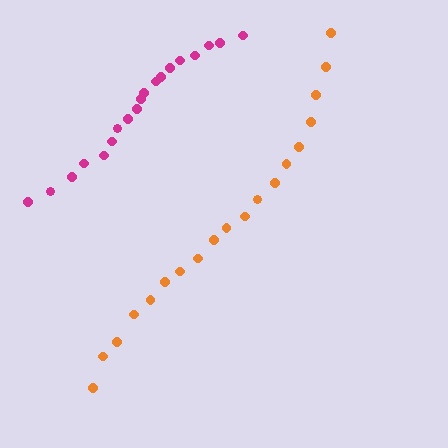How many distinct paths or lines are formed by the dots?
There are 2 distinct paths.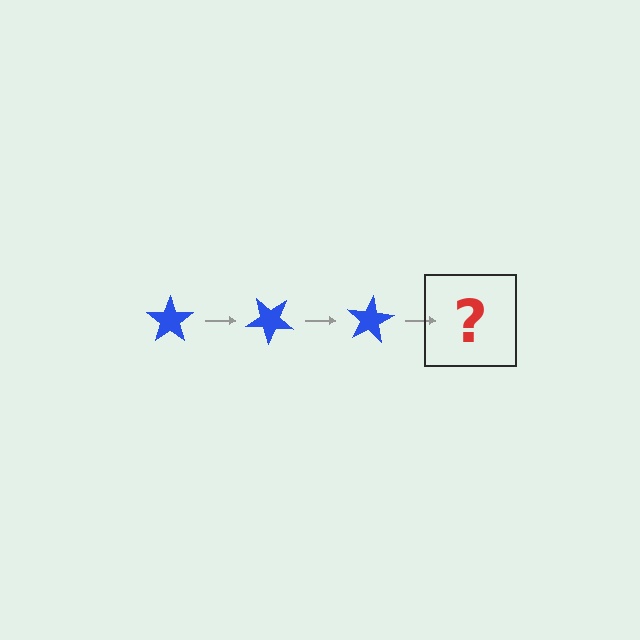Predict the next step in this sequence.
The next step is a blue star rotated 120 degrees.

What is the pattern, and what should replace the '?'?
The pattern is that the star rotates 40 degrees each step. The '?' should be a blue star rotated 120 degrees.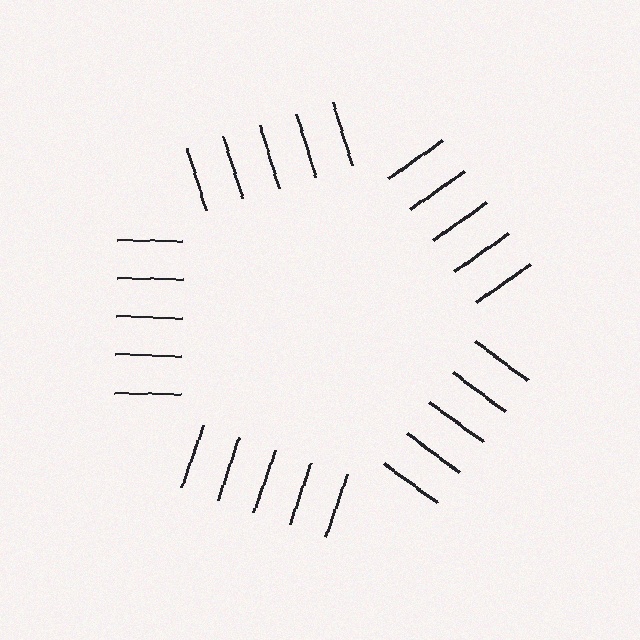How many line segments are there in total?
25 — 5 along each of the 5 edges.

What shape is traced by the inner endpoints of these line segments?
An illusory pentagon — the line segments terminate on its edges but no continuous stroke is drawn.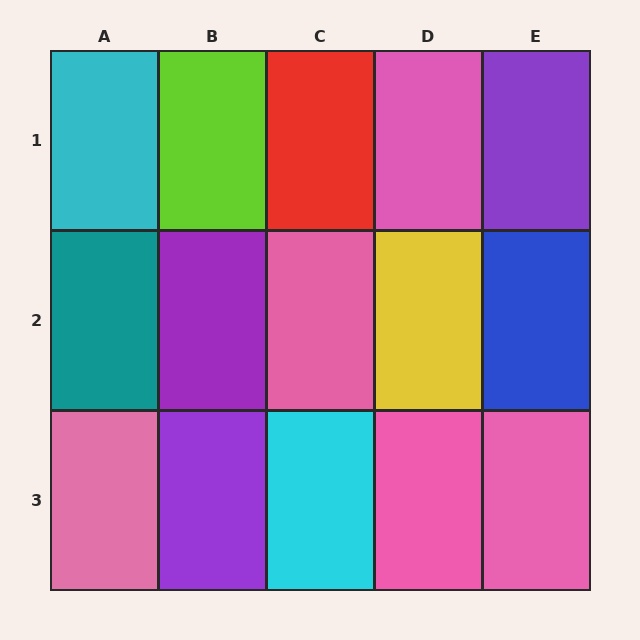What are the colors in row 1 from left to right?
Cyan, lime, red, pink, purple.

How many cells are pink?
5 cells are pink.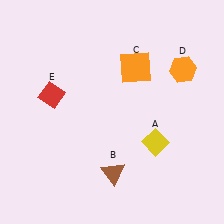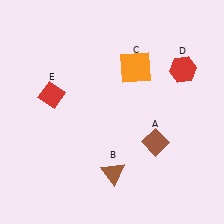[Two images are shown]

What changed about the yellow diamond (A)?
In Image 1, A is yellow. In Image 2, it changed to brown.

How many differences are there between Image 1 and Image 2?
There are 2 differences between the two images.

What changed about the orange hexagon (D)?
In Image 1, D is orange. In Image 2, it changed to red.